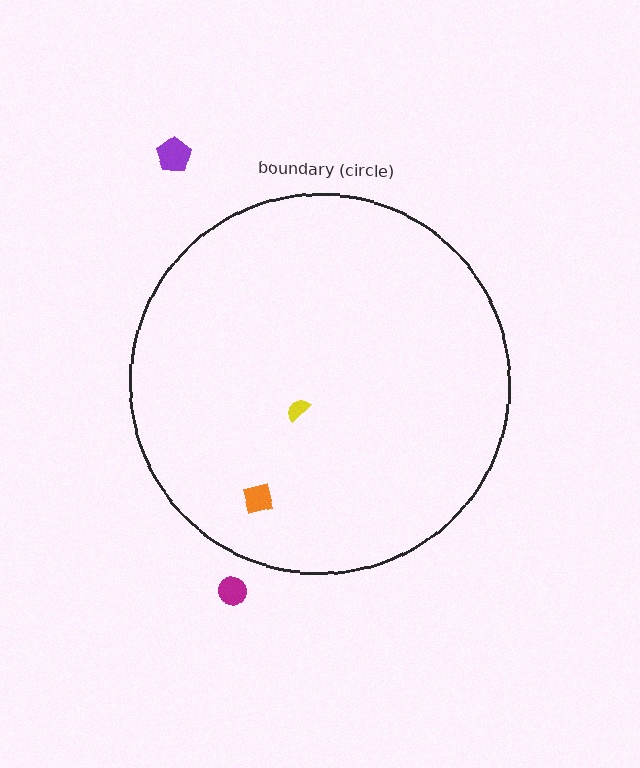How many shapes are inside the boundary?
2 inside, 2 outside.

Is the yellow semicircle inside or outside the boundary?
Inside.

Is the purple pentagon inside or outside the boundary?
Outside.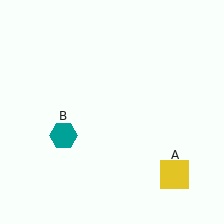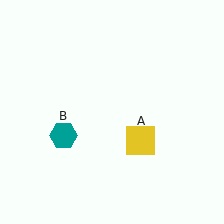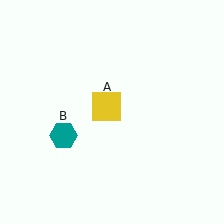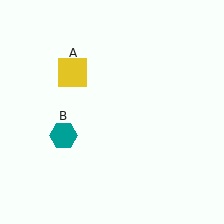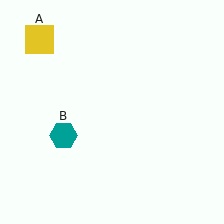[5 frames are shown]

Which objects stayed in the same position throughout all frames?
Teal hexagon (object B) remained stationary.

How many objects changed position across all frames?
1 object changed position: yellow square (object A).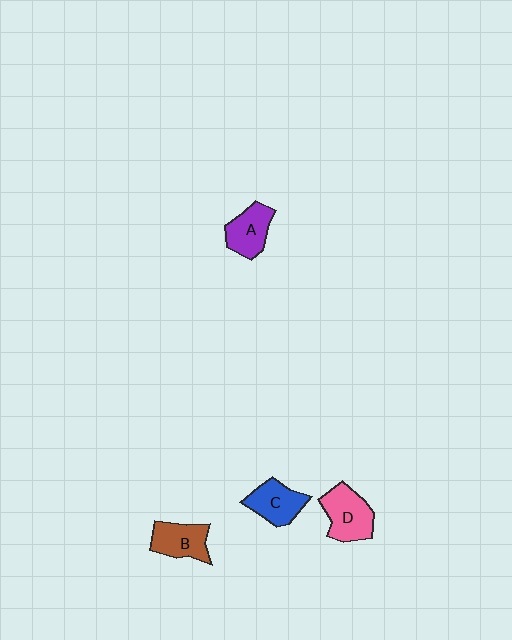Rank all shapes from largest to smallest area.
From largest to smallest: D (pink), B (brown), C (blue), A (purple).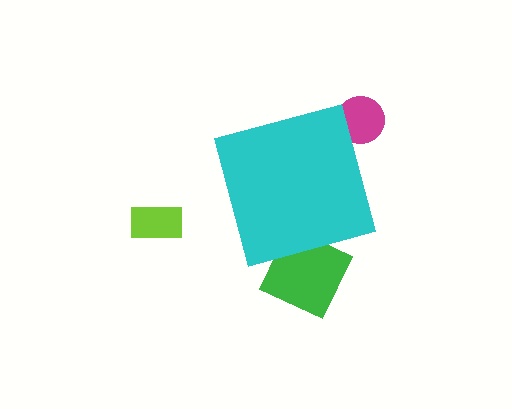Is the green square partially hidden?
Yes, the green square is partially hidden behind the cyan diamond.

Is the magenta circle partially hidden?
Yes, the magenta circle is partially hidden behind the cyan diamond.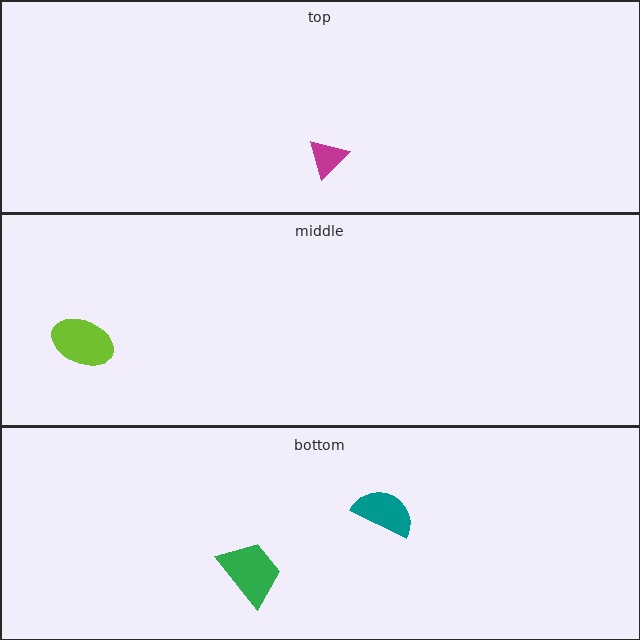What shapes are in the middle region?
The lime ellipse.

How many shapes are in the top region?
1.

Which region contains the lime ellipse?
The middle region.